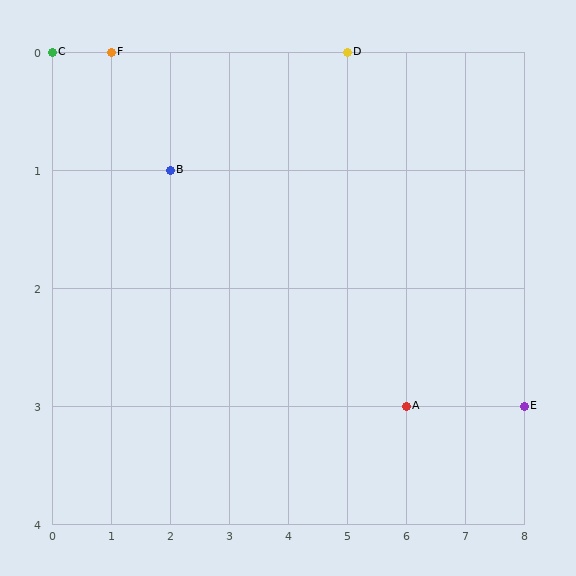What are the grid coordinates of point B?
Point B is at grid coordinates (2, 1).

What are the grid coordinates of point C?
Point C is at grid coordinates (0, 0).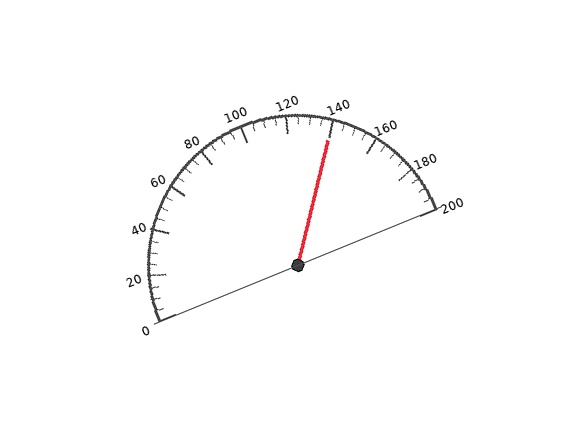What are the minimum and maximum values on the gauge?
The gauge ranges from 0 to 200.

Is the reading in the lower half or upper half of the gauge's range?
The reading is in the upper half of the range (0 to 200).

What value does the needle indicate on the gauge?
The needle indicates approximately 140.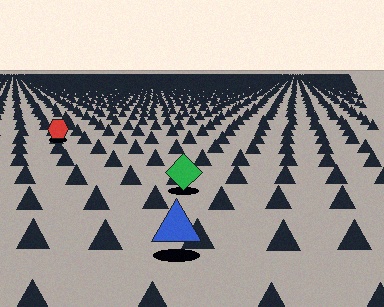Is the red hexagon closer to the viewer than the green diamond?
No. The green diamond is closer — you can tell from the texture gradient: the ground texture is coarser near it.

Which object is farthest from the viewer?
The red hexagon is farthest from the viewer. It appears smaller and the ground texture around it is denser.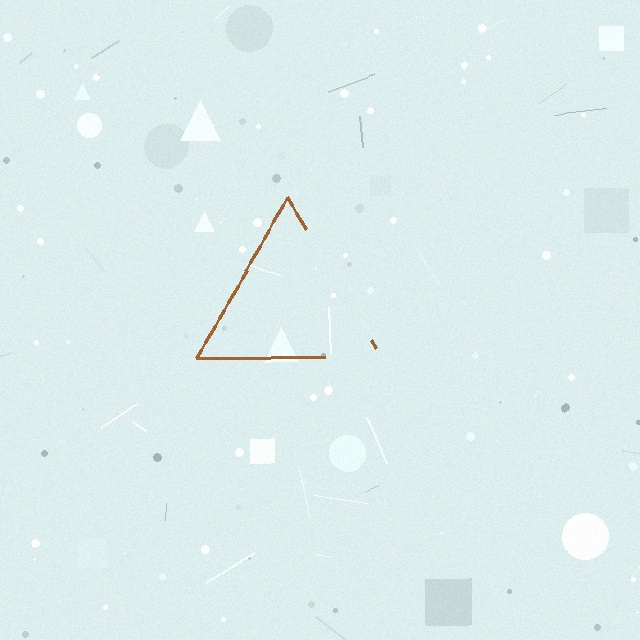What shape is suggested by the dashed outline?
The dashed outline suggests a triangle.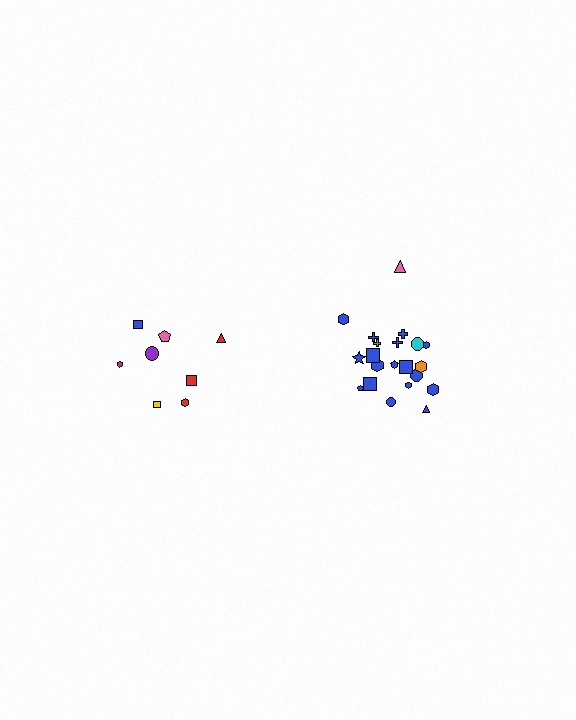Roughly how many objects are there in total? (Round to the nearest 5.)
Roughly 30 objects in total.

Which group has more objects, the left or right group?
The right group.